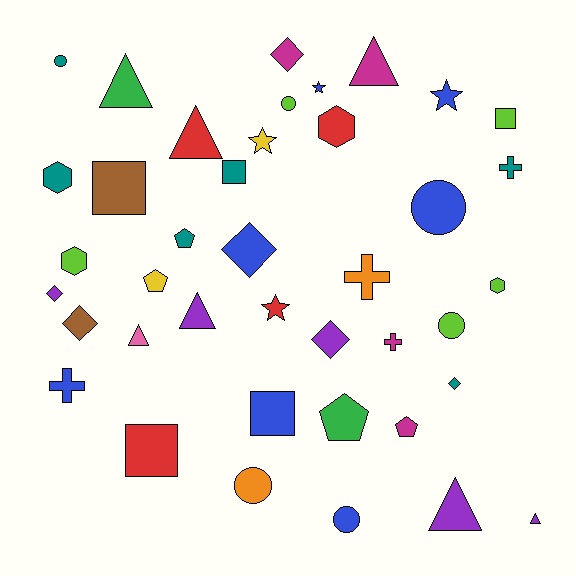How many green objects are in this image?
There are 2 green objects.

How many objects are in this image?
There are 40 objects.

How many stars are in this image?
There are 4 stars.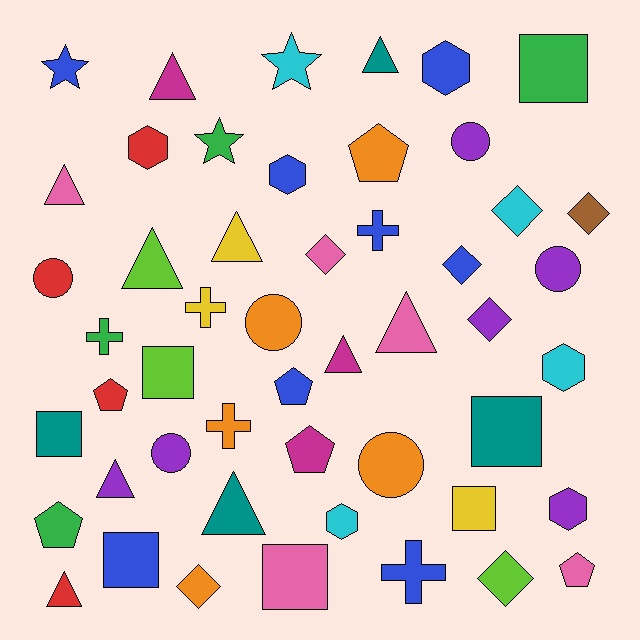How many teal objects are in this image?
There are 4 teal objects.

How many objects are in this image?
There are 50 objects.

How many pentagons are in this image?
There are 6 pentagons.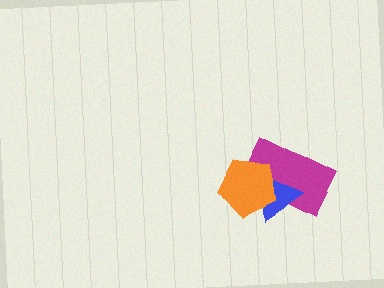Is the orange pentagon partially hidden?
No, no other shape covers it.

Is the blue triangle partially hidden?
Yes, it is partially covered by another shape.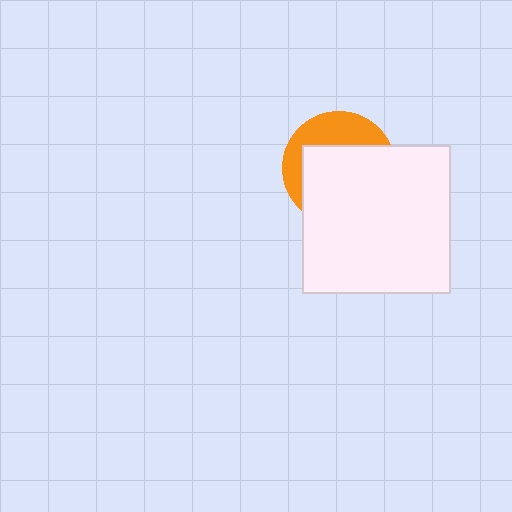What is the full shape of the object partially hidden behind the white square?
The partially hidden object is an orange circle.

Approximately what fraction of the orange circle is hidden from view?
Roughly 65% of the orange circle is hidden behind the white square.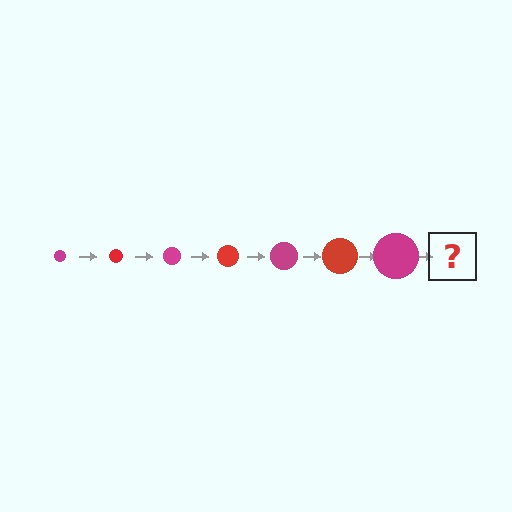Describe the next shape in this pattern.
It should be a red circle, larger than the previous one.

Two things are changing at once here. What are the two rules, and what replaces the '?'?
The two rules are that the circle grows larger each step and the color cycles through magenta and red. The '?' should be a red circle, larger than the previous one.